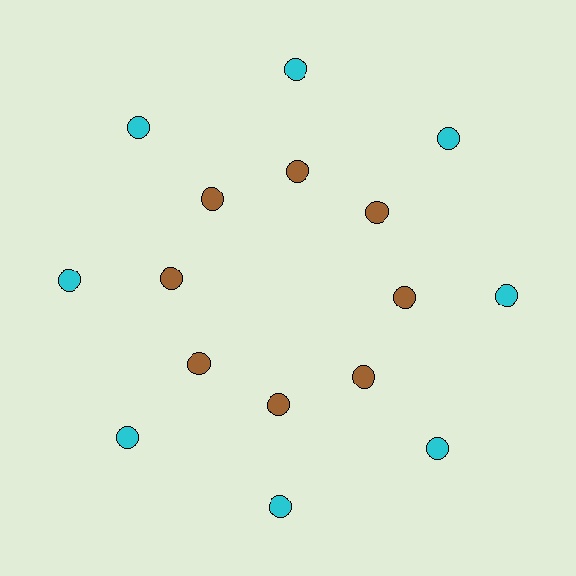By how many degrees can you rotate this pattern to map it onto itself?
The pattern maps onto itself every 45 degrees of rotation.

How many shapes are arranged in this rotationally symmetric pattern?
There are 16 shapes, arranged in 8 groups of 2.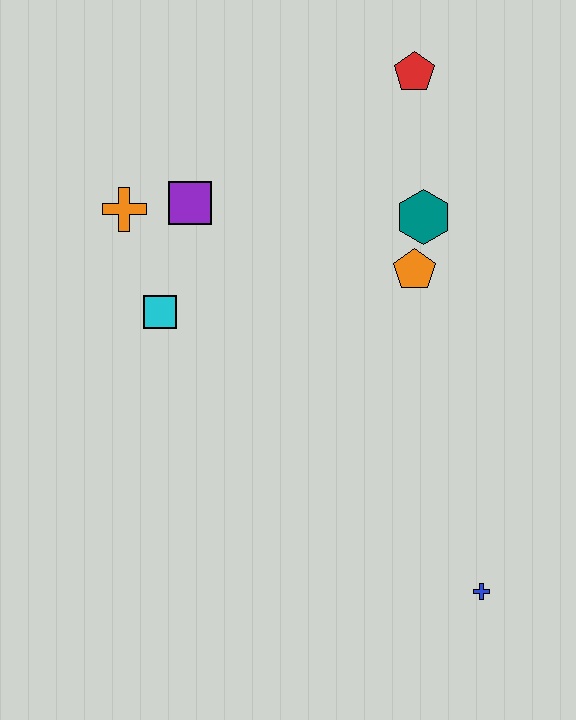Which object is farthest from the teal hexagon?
The blue cross is farthest from the teal hexagon.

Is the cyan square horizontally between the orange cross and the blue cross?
Yes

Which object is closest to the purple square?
The orange cross is closest to the purple square.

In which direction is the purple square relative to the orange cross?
The purple square is to the right of the orange cross.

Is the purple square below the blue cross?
No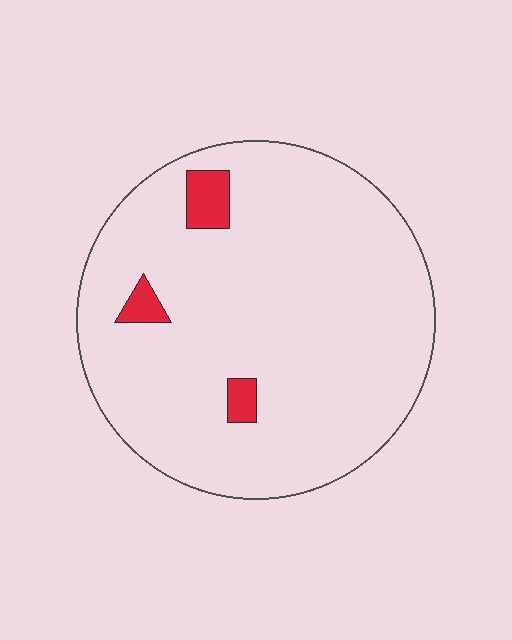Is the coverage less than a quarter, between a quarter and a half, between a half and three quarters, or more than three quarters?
Less than a quarter.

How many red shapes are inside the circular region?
3.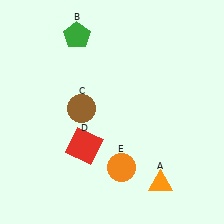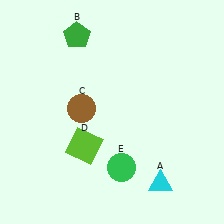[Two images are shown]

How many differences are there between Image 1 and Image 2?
There are 3 differences between the two images.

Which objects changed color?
A changed from orange to cyan. D changed from red to lime. E changed from orange to green.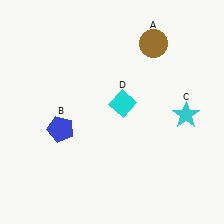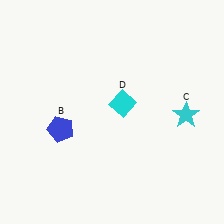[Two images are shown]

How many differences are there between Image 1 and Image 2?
There is 1 difference between the two images.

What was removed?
The brown circle (A) was removed in Image 2.